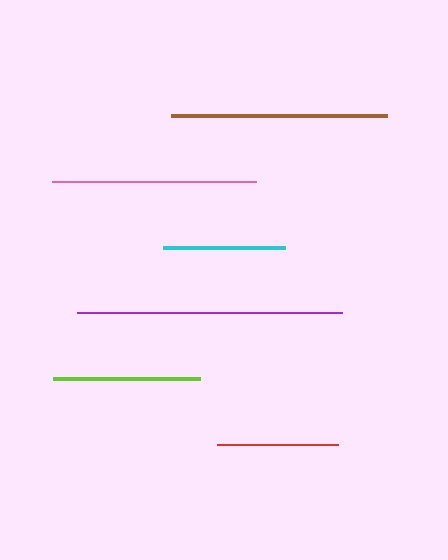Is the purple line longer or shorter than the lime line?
The purple line is longer than the lime line.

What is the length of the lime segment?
The lime segment is approximately 147 pixels long.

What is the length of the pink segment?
The pink segment is approximately 204 pixels long.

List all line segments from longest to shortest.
From longest to shortest: purple, brown, pink, lime, cyan, red.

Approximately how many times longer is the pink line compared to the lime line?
The pink line is approximately 1.4 times the length of the lime line.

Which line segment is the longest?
The purple line is the longest at approximately 265 pixels.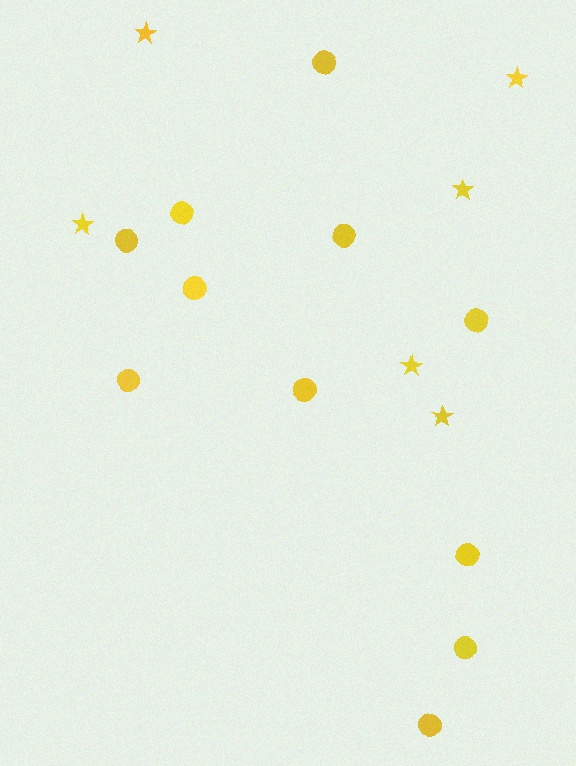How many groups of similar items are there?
There are 2 groups: one group of stars (6) and one group of circles (11).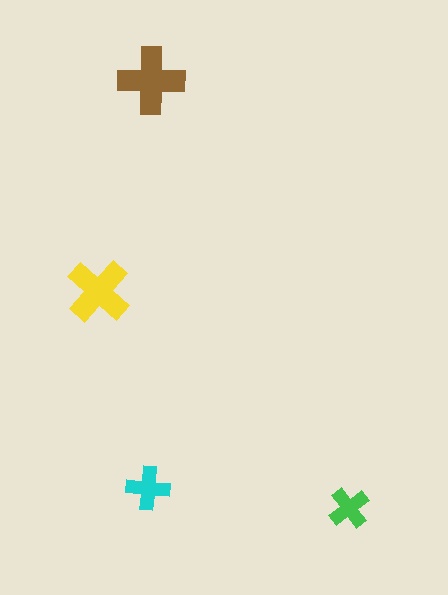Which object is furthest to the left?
The yellow cross is leftmost.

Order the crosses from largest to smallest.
the brown one, the yellow one, the cyan one, the green one.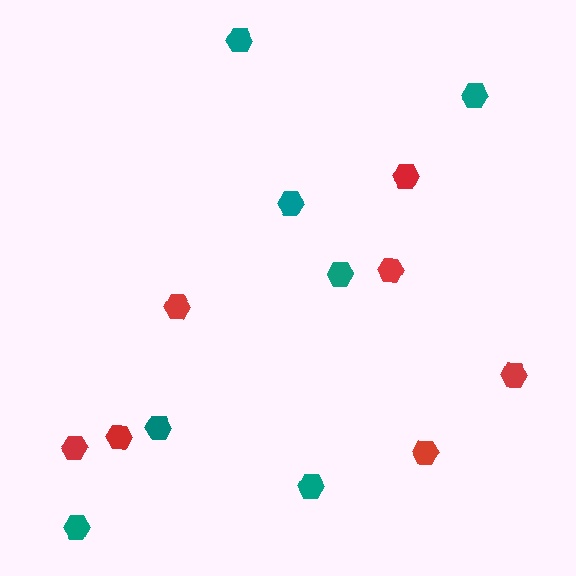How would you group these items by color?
There are 2 groups: one group of teal hexagons (7) and one group of red hexagons (7).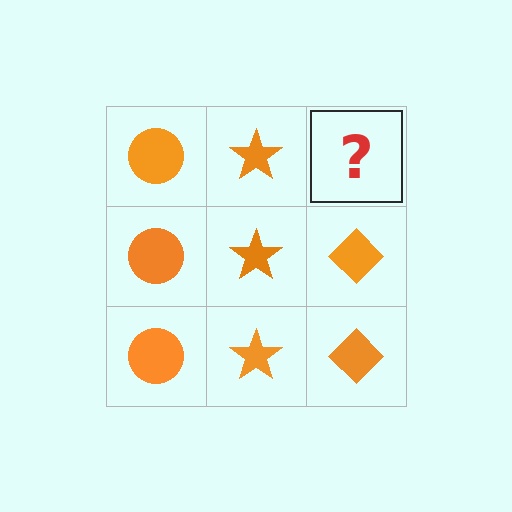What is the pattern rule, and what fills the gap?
The rule is that each column has a consistent shape. The gap should be filled with an orange diamond.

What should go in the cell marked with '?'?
The missing cell should contain an orange diamond.